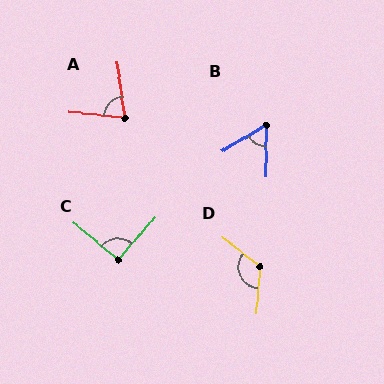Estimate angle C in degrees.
Approximately 92 degrees.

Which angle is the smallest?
B, at approximately 59 degrees.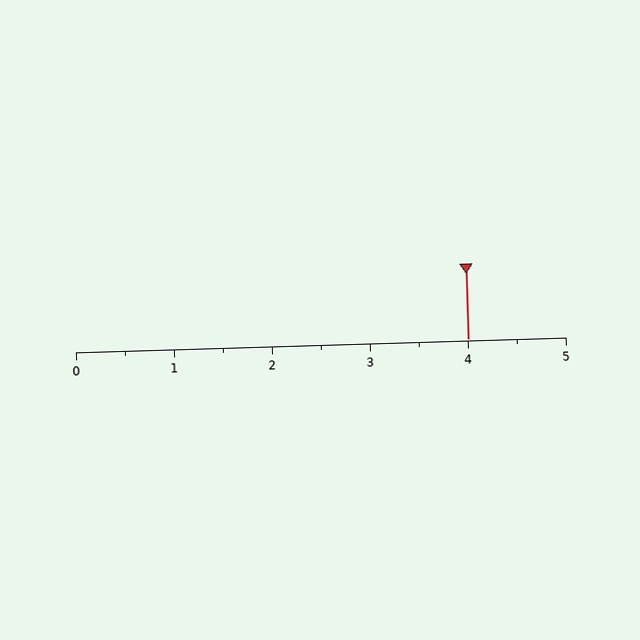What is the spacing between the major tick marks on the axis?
The major ticks are spaced 1 apart.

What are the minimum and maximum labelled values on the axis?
The axis runs from 0 to 5.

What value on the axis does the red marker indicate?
The marker indicates approximately 4.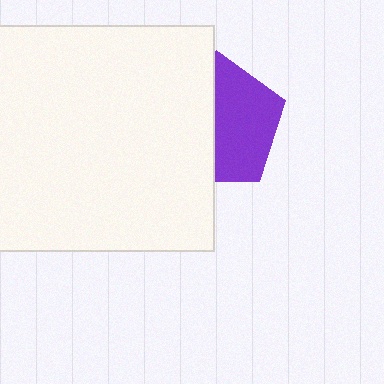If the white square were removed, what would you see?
You would see the complete purple pentagon.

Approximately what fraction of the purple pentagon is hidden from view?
Roughly 49% of the purple pentagon is hidden behind the white square.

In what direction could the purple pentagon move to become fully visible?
The purple pentagon could move right. That would shift it out from behind the white square entirely.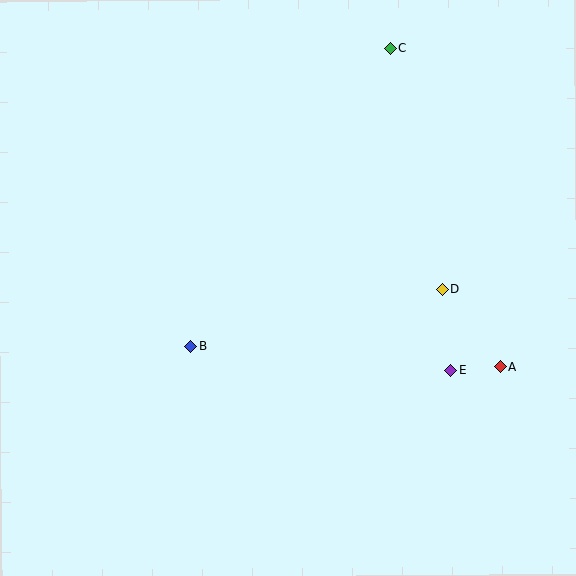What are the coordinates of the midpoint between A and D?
The midpoint between A and D is at (471, 328).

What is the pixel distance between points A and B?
The distance between A and B is 310 pixels.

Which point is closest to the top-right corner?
Point C is closest to the top-right corner.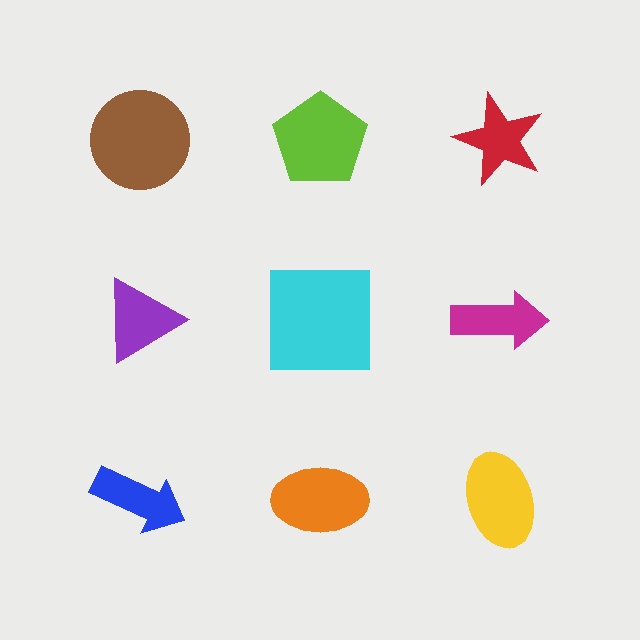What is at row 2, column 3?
A magenta arrow.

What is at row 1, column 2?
A lime pentagon.